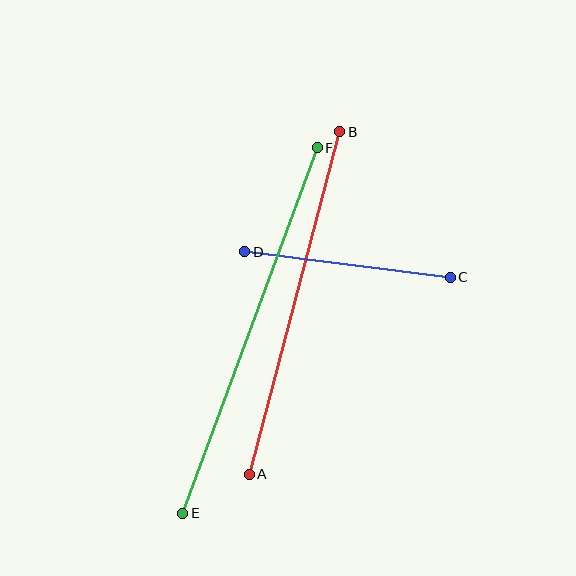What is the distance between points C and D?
The distance is approximately 207 pixels.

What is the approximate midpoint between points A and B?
The midpoint is at approximately (294, 303) pixels.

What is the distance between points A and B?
The distance is approximately 354 pixels.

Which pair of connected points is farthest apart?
Points E and F are farthest apart.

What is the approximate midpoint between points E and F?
The midpoint is at approximately (250, 331) pixels.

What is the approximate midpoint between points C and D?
The midpoint is at approximately (347, 264) pixels.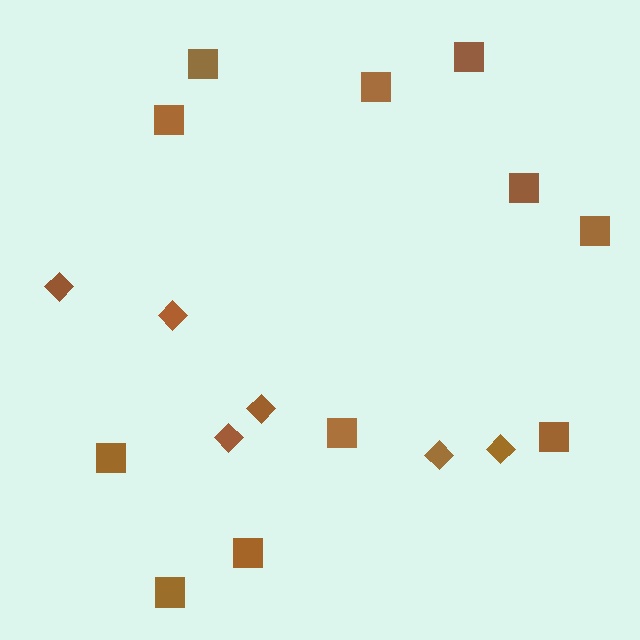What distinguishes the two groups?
There are 2 groups: one group of diamonds (6) and one group of squares (11).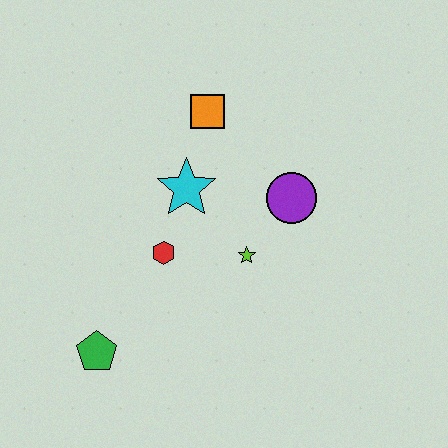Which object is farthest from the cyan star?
The green pentagon is farthest from the cyan star.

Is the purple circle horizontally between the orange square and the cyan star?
No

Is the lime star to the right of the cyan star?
Yes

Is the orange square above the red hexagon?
Yes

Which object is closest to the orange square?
The cyan star is closest to the orange square.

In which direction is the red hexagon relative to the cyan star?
The red hexagon is below the cyan star.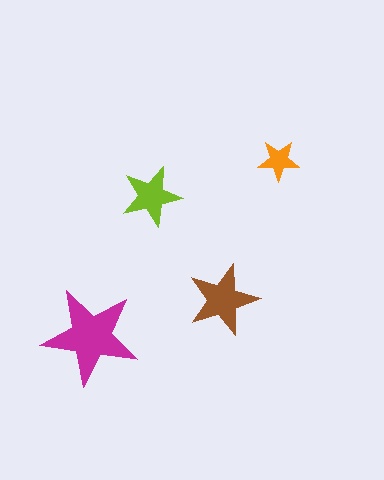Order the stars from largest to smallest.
the magenta one, the brown one, the lime one, the orange one.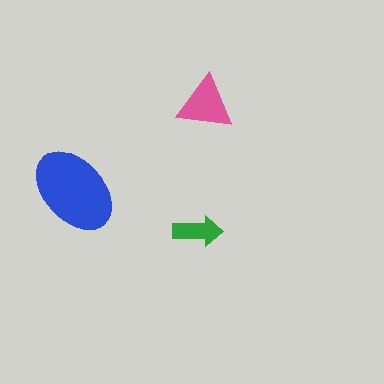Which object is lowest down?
The green arrow is bottommost.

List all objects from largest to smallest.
The blue ellipse, the pink triangle, the green arrow.